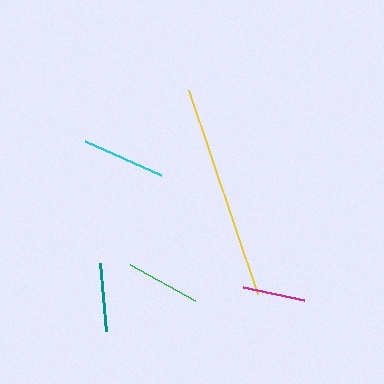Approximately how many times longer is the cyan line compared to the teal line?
The cyan line is approximately 1.2 times the length of the teal line.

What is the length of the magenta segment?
The magenta segment is approximately 63 pixels long.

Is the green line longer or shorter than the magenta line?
The green line is longer than the magenta line.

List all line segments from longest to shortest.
From longest to shortest: yellow, cyan, green, teal, magenta.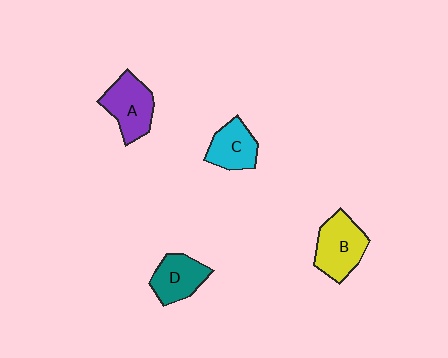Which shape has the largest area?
Shape B (yellow).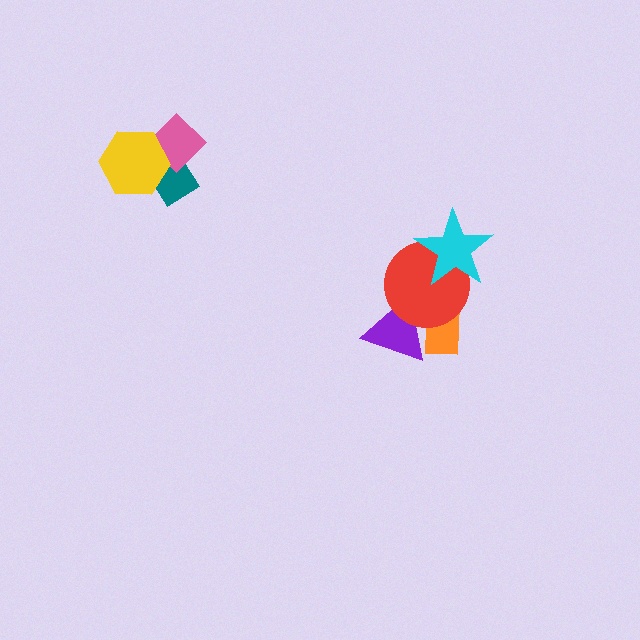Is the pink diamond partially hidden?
Yes, it is partially covered by another shape.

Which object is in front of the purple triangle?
The red circle is in front of the purple triangle.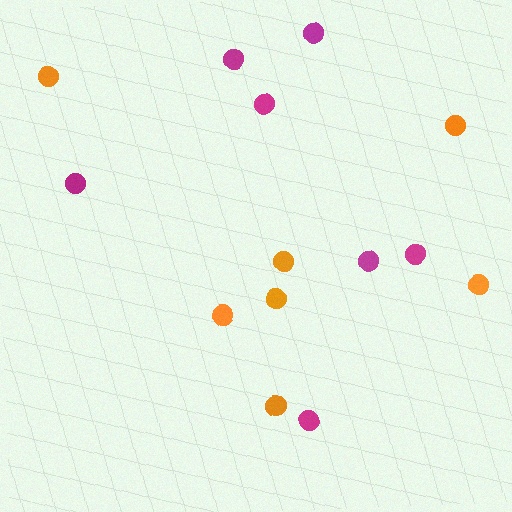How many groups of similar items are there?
There are 2 groups: one group of orange circles (7) and one group of magenta circles (7).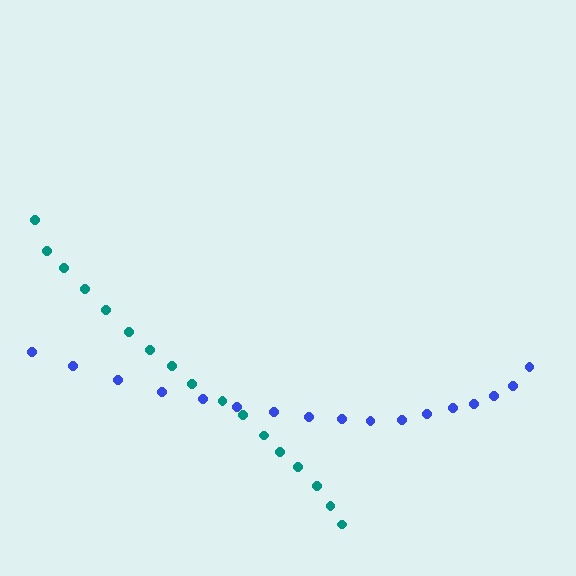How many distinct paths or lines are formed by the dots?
There are 2 distinct paths.